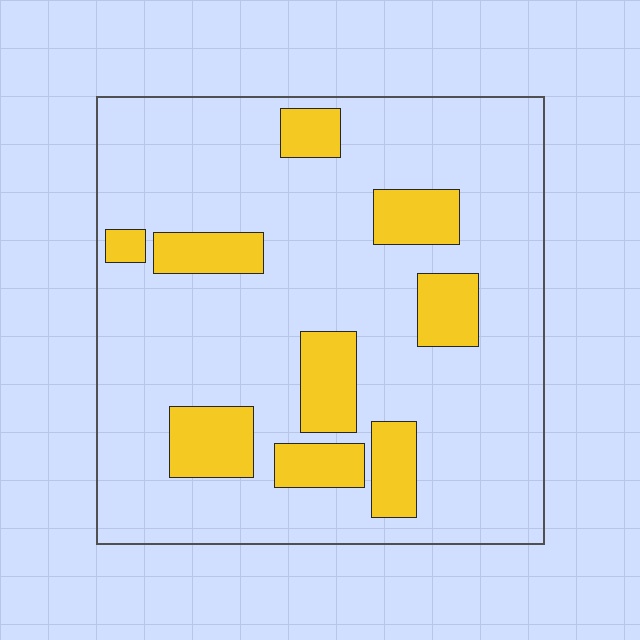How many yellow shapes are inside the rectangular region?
9.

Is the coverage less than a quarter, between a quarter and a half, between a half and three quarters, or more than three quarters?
Less than a quarter.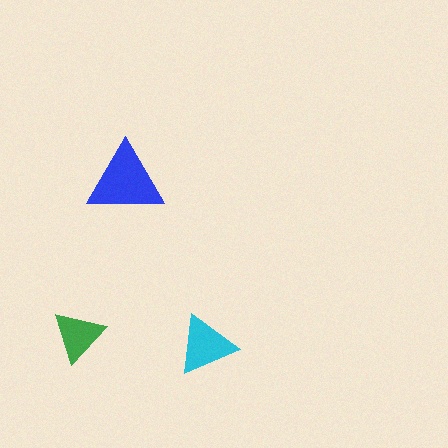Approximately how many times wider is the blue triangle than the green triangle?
About 1.5 times wider.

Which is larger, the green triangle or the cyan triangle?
The cyan one.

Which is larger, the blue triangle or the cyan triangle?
The blue one.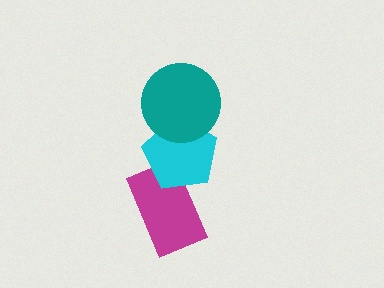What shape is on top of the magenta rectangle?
The cyan pentagon is on top of the magenta rectangle.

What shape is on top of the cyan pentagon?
The teal circle is on top of the cyan pentagon.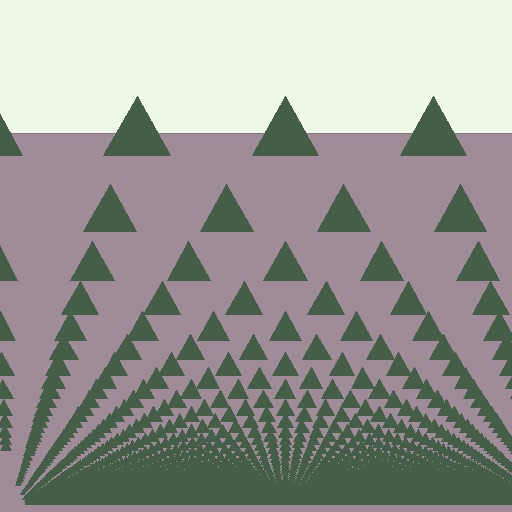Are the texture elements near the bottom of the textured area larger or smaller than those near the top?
Smaller. The gradient is inverted — elements near the bottom are smaller and denser.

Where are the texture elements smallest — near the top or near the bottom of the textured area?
Near the bottom.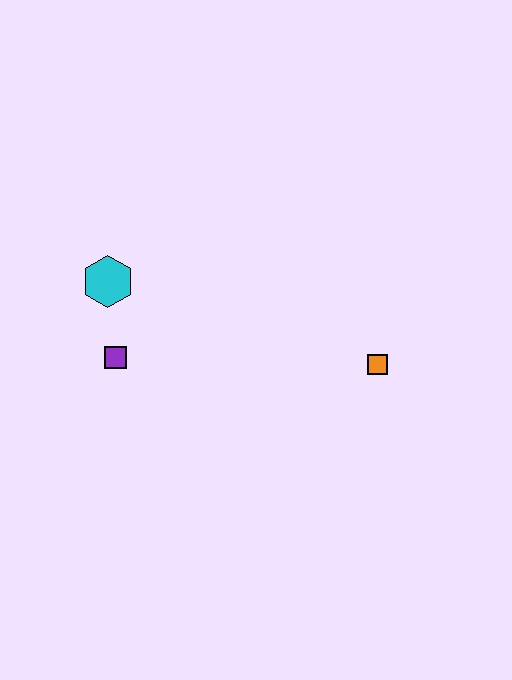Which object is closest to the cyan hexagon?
The purple square is closest to the cyan hexagon.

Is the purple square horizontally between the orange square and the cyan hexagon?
Yes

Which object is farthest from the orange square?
The cyan hexagon is farthest from the orange square.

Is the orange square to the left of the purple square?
No